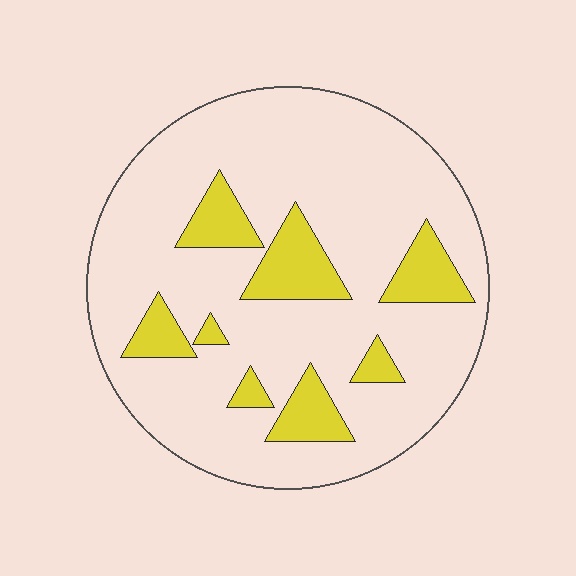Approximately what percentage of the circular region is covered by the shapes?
Approximately 20%.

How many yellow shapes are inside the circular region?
8.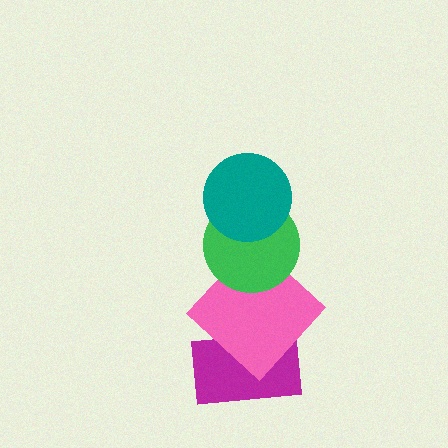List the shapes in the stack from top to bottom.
From top to bottom: the teal circle, the green circle, the pink diamond, the magenta rectangle.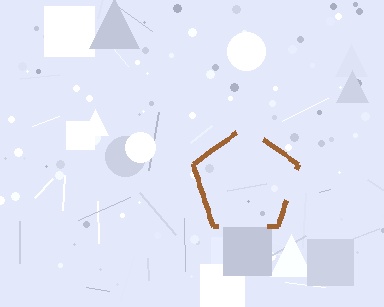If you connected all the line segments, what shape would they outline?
They would outline a pentagon.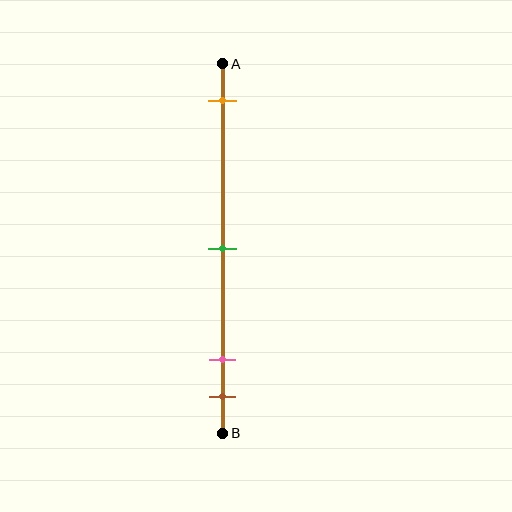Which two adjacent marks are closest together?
The pink and brown marks are the closest adjacent pair.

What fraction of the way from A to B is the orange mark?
The orange mark is approximately 10% (0.1) of the way from A to B.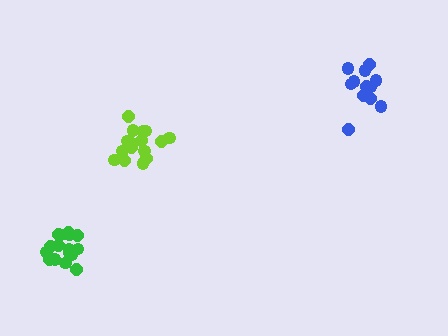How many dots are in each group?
Group 1: 16 dots, Group 2: 12 dots, Group 3: 16 dots (44 total).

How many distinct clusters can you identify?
There are 3 distinct clusters.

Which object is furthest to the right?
The blue cluster is rightmost.